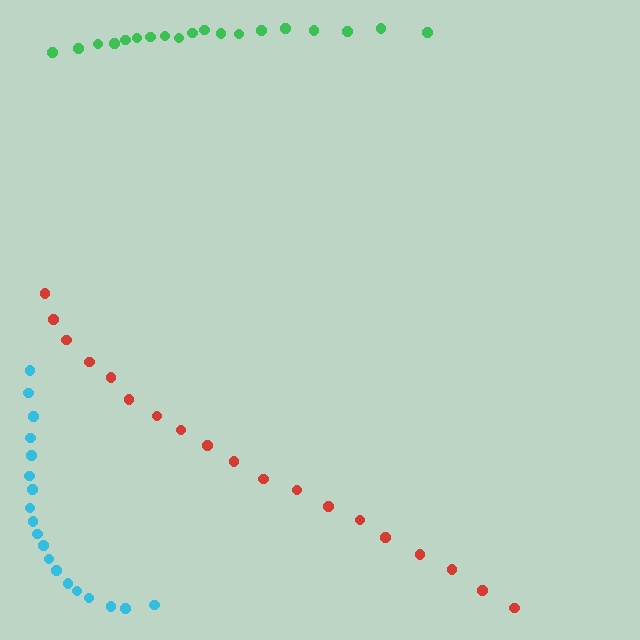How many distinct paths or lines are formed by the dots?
There are 3 distinct paths.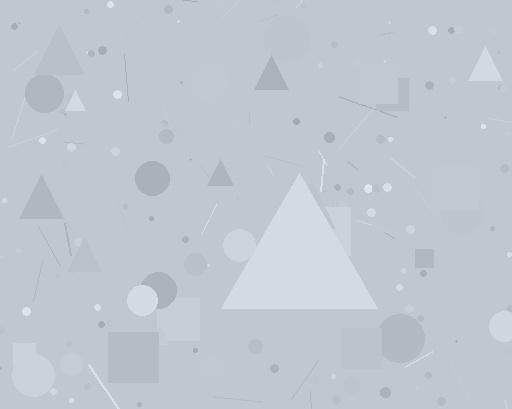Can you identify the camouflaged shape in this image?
The camouflaged shape is a triangle.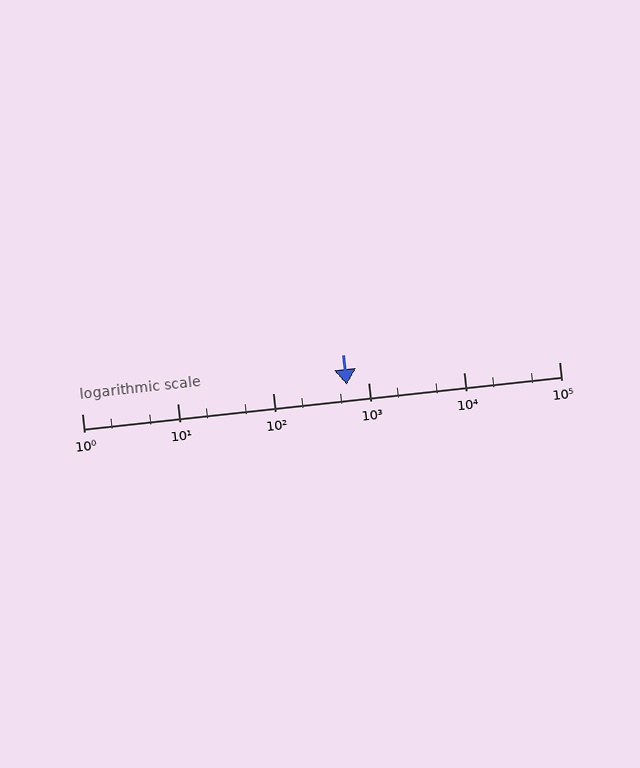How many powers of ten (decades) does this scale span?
The scale spans 5 decades, from 1 to 100000.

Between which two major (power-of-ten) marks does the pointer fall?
The pointer is between 100 and 1000.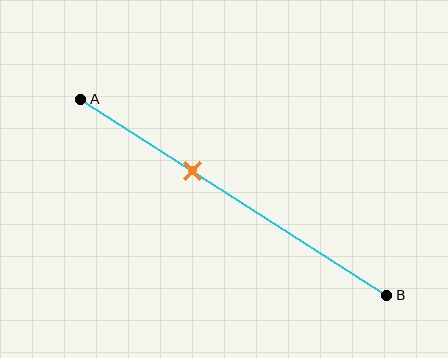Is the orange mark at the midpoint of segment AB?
No, the mark is at about 35% from A, not at the 50% midpoint.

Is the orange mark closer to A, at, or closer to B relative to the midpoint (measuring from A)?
The orange mark is closer to point A than the midpoint of segment AB.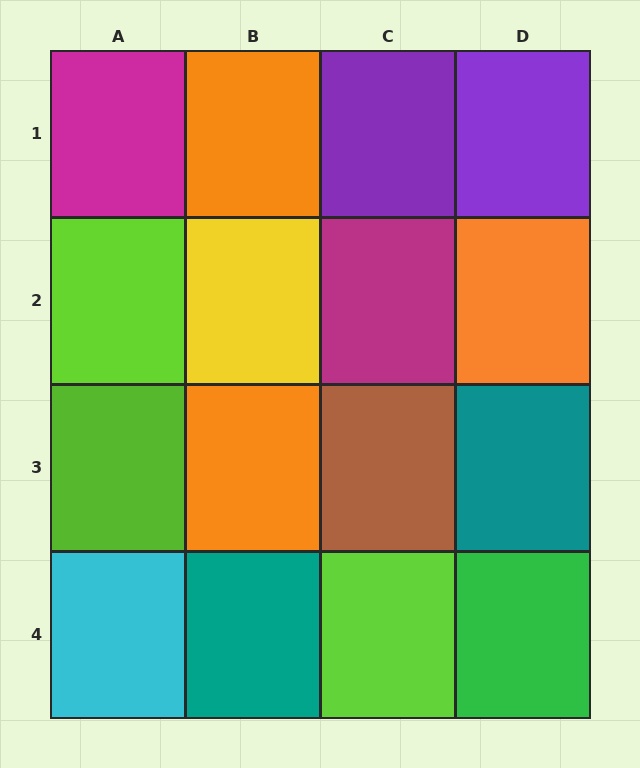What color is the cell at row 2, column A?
Lime.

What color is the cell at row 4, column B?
Teal.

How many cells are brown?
1 cell is brown.